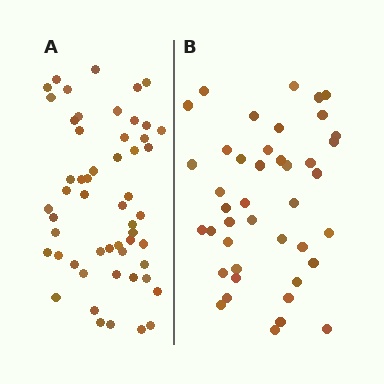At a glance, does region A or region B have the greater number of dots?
Region A (the left region) has more dots.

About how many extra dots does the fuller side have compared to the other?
Region A has roughly 12 or so more dots than region B.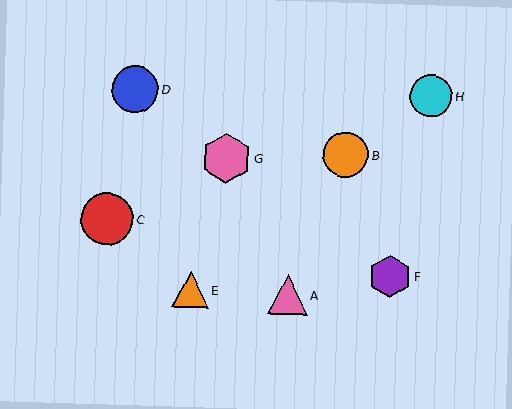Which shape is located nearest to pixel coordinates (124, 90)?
The blue circle (labeled D) at (135, 89) is nearest to that location.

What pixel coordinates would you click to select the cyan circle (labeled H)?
Click at (431, 96) to select the cyan circle H.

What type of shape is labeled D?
Shape D is a blue circle.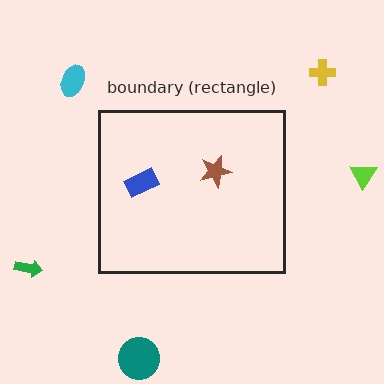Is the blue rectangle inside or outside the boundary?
Inside.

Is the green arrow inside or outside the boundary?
Outside.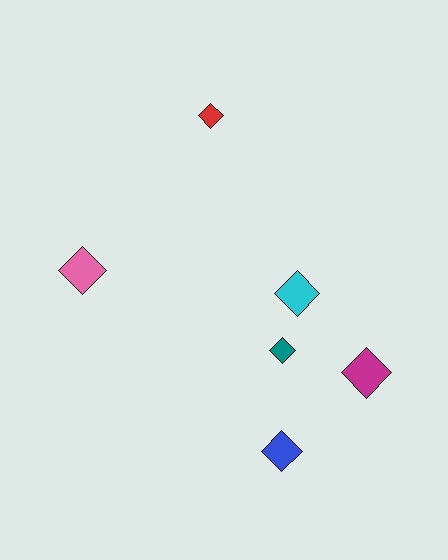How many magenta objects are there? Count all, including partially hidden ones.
There is 1 magenta object.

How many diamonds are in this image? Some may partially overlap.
There are 6 diamonds.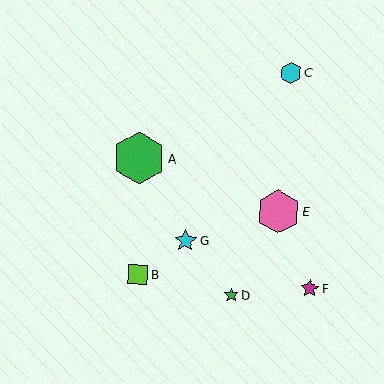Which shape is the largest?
The green hexagon (labeled A) is the largest.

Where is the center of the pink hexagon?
The center of the pink hexagon is at (278, 212).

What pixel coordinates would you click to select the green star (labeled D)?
Click at (231, 295) to select the green star D.